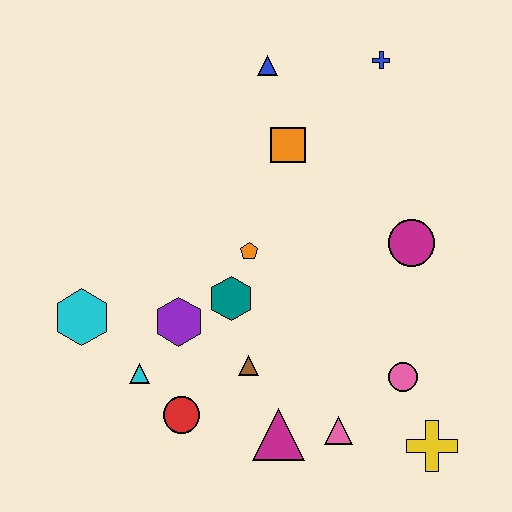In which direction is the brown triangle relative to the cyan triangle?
The brown triangle is to the right of the cyan triangle.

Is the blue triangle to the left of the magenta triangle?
Yes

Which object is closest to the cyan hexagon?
The cyan triangle is closest to the cyan hexagon.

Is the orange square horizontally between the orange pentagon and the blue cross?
Yes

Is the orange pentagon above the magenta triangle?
Yes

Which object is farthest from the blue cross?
The red circle is farthest from the blue cross.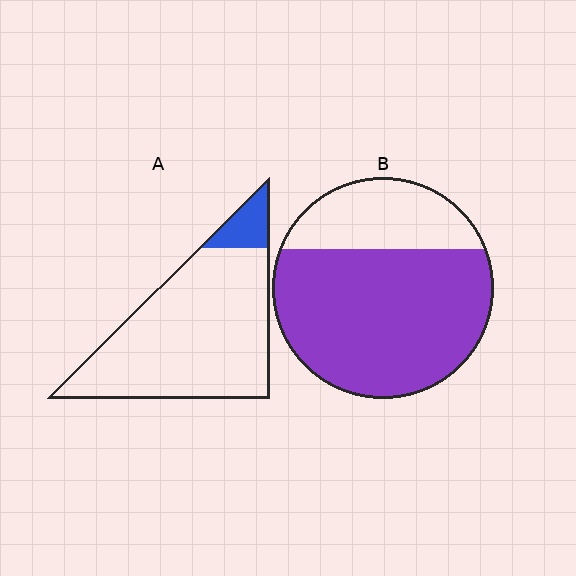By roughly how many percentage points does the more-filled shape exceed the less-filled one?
By roughly 60 percentage points (B over A).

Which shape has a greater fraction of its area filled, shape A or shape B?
Shape B.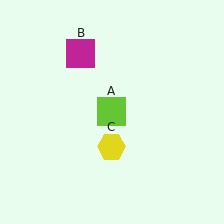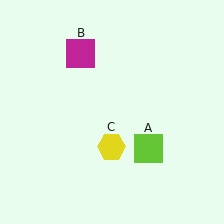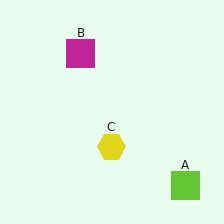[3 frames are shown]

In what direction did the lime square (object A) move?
The lime square (object A) moved down and to the right.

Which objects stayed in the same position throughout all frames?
Magenta square (object B) and yellow hexagon (object C) remained stationary.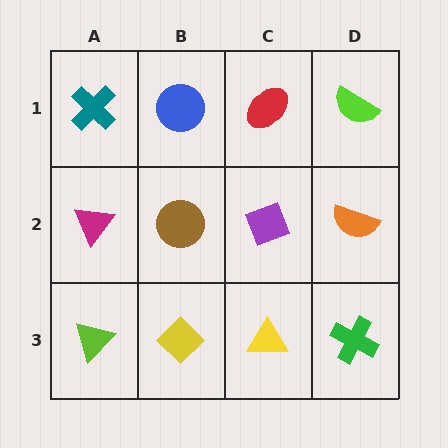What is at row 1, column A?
A teal cross.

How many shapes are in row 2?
4 shapes.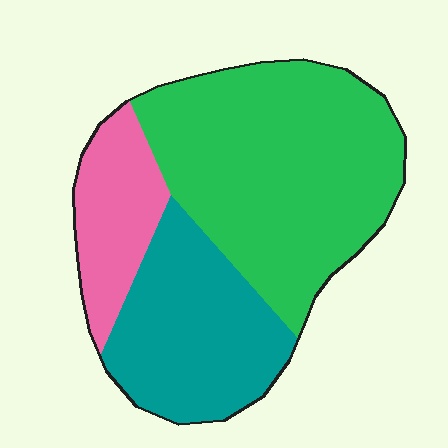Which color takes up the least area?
Pink, at roughly 15%.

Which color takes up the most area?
Green, at roughly 55%.